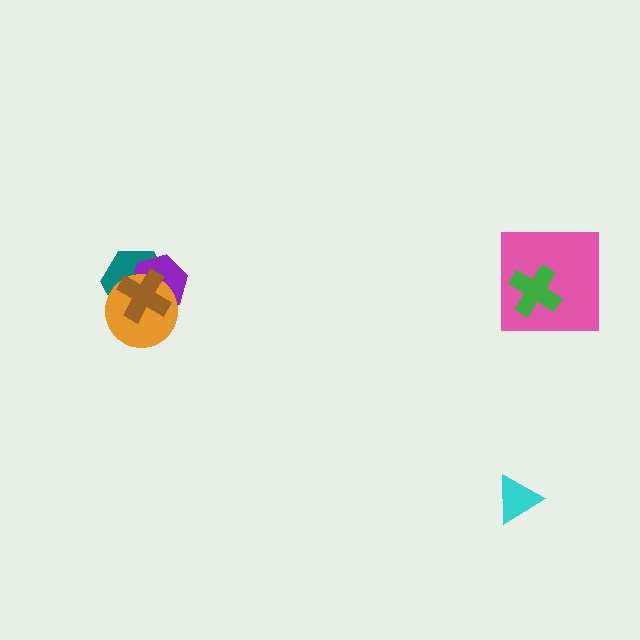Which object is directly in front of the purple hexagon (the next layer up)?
The orange circle is directly in front of the purple hexagon.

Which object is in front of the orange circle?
The brown cross is in front of the orange circle.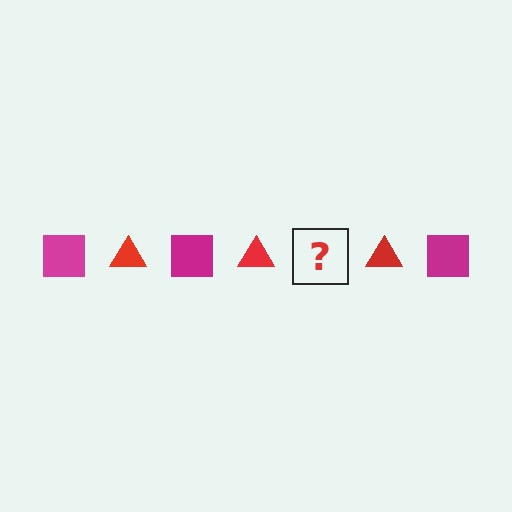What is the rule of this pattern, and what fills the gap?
The rule is that the pattern alternates between magenta square and red triangle. The gap should be filled with a magenta square.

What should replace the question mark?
The question mark should be replaced with a magenta square.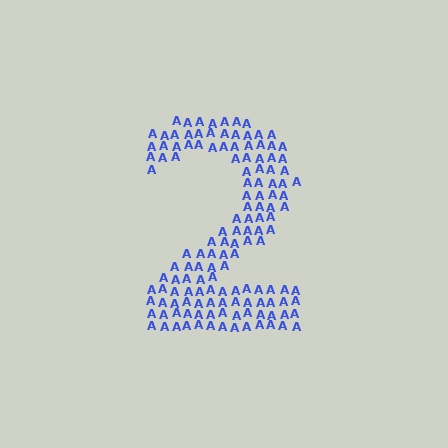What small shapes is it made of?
It is made of small letter A's.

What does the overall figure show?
The overall figure shows the digit 2.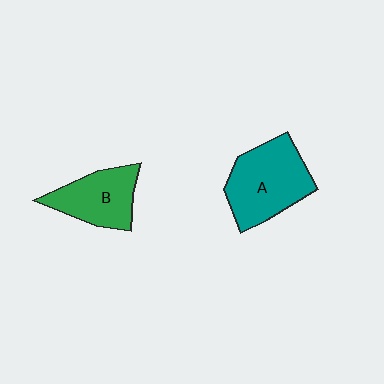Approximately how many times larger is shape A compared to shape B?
Approximately 1.4 times.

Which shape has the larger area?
Shape A (teal).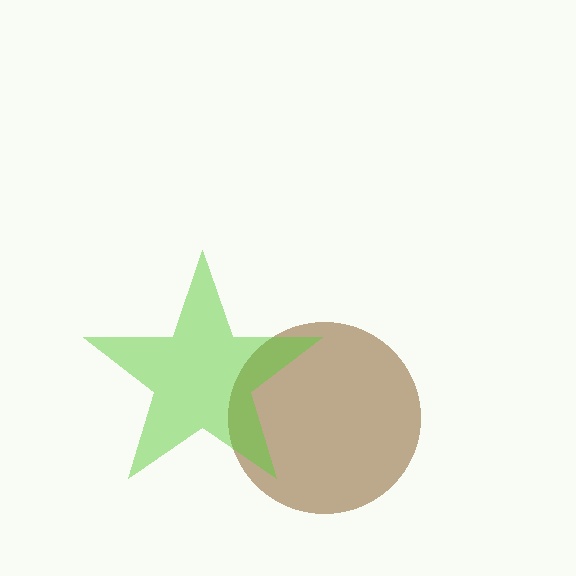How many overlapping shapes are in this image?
There are 2 overlapping shapes in the image.